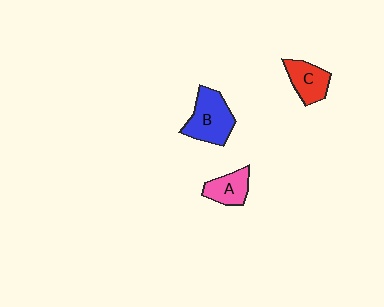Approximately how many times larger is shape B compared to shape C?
Approximately 1.4 times.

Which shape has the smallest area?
Shape A (pink).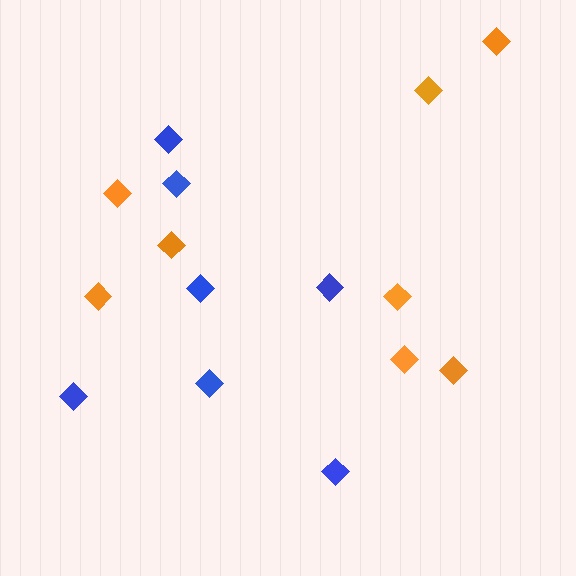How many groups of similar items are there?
There are 2 groups: one group of orange diamonds (8) and one group of blue diamonds (7).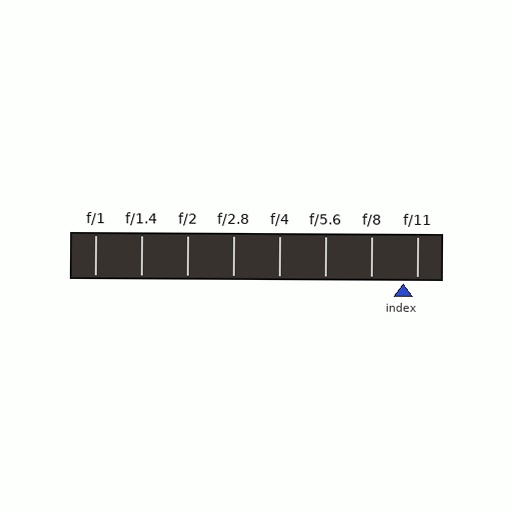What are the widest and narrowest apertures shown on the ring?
The widest aperture shown is f/1 and the narrowest is f/11.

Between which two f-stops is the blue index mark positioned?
The index mark is between f/8 and f/11.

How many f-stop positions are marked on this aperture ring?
There are 8 f-stop positions marked.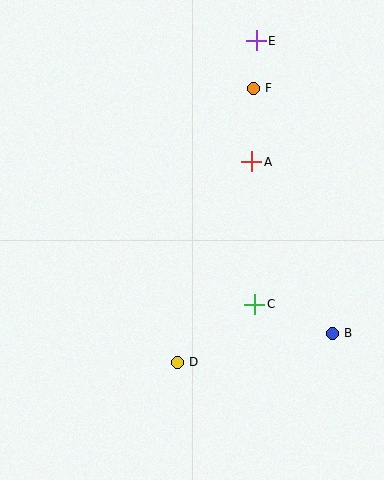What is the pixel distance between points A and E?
The distance between A and E is 121 pixels.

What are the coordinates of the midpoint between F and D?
The midpoint between F and D is at (215, 225).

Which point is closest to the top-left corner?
Point E is closest to the top-left corner.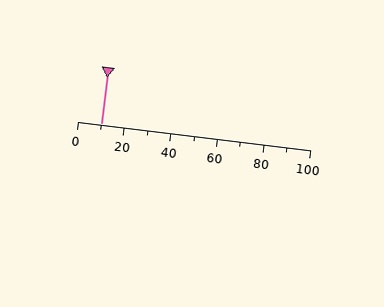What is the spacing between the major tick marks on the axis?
The major ticks are spaced 20 apart.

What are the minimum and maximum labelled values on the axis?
The axis runs from 0 to 100.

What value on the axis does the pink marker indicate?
The marker indicates approximately 10.